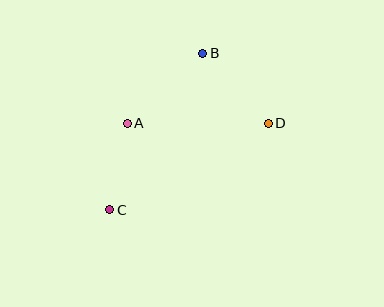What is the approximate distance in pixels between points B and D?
The distance between B and D is approximately 96 pixels.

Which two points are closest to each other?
Points A and C are closest to each other.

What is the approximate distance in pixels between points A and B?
The distance between A and B is approximately 103 pixels.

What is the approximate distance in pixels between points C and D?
The distance between C and D is approximately 180 pixels.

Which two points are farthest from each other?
Points B and C are farthest from each other.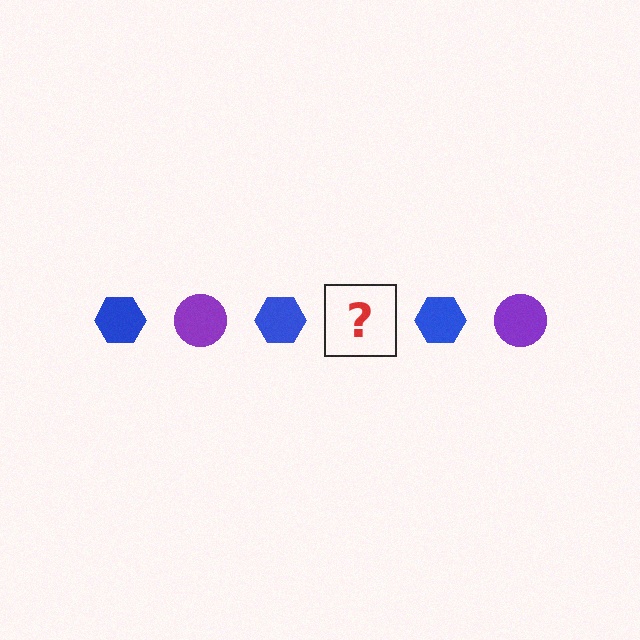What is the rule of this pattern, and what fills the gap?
The rule is that the pattern alternates between blue hexagon and purple circle. The gap should be filled with a purple circle.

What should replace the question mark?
The question mark should be replaced with a purple circle.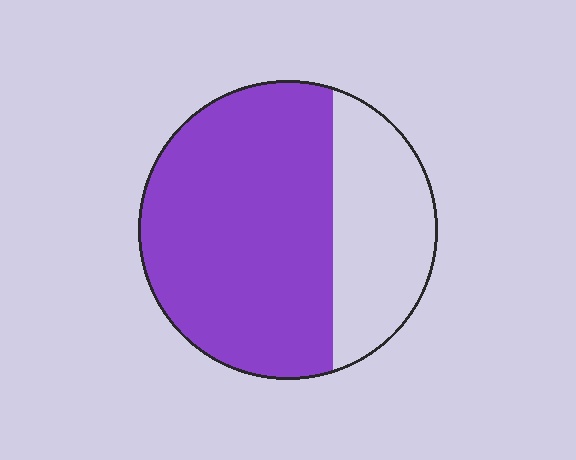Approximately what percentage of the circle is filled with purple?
Approximately 70%.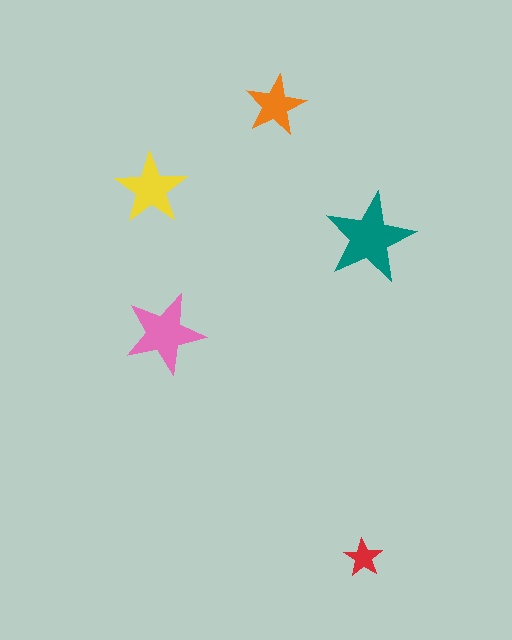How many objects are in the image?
There are 5 objects in the image.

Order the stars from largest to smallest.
the teal one, the pink one, the yellow one, the orange one, the red one.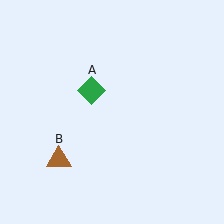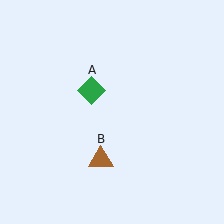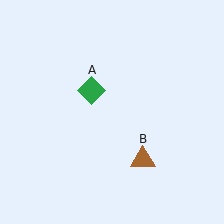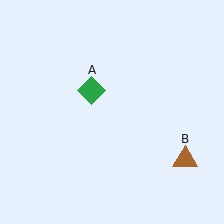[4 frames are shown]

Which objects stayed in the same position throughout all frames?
Green diamond (object A) remained stationary.